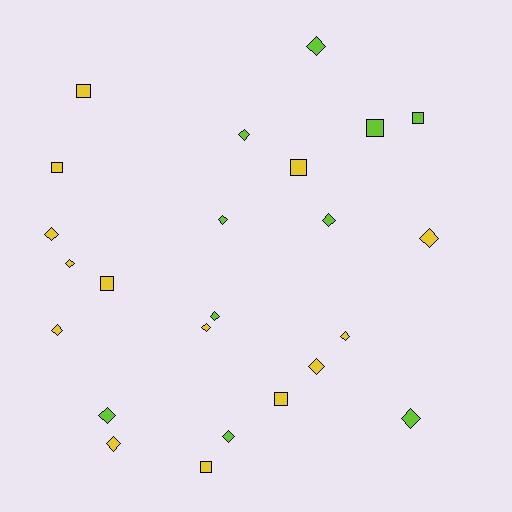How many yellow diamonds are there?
There are 8 yellow diamonds.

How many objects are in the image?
There are 24 objects.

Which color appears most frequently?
Yellow, with 14 objects.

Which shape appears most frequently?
Diamond, with 16 objects.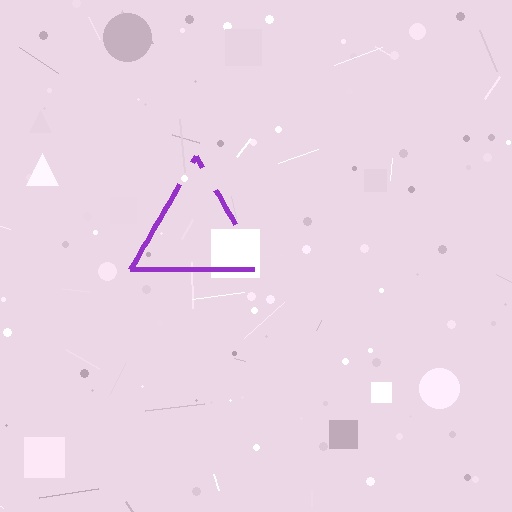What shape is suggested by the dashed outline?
The dashed outline suggests a triangle.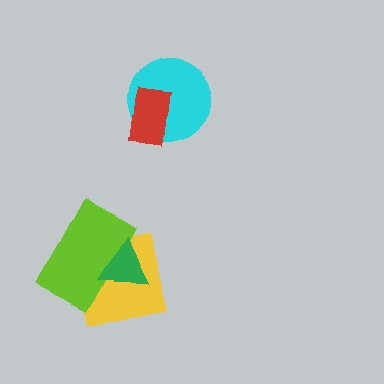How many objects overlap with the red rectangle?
1 object overlaps with the red rectangle.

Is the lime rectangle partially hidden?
Yes, it is partially covered by another shape.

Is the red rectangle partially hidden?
No, no other shape covers it.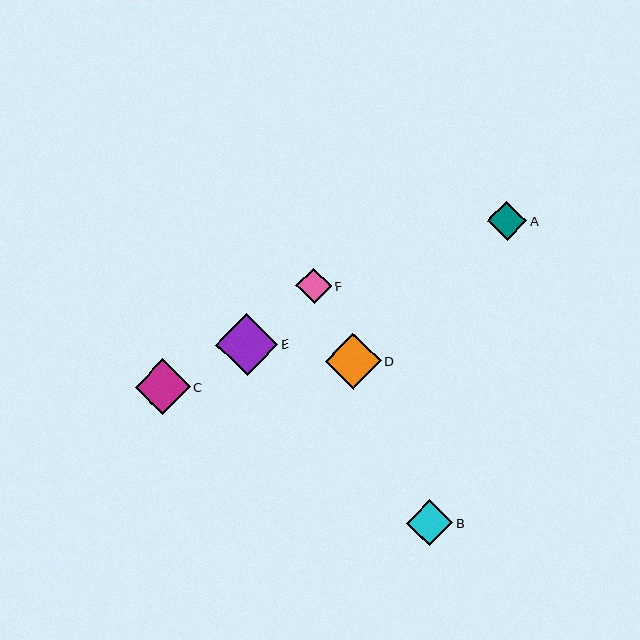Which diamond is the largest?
Diamond E is the largest with a size of approximately 62 pixels.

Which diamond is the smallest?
Diamond F is the smallest with a size of approximately 36 pixels.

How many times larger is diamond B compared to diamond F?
Diamond B is approximately 1.3 times the size of diamond F.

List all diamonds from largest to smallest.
From largest to smallest: E, D, C, B, A, F.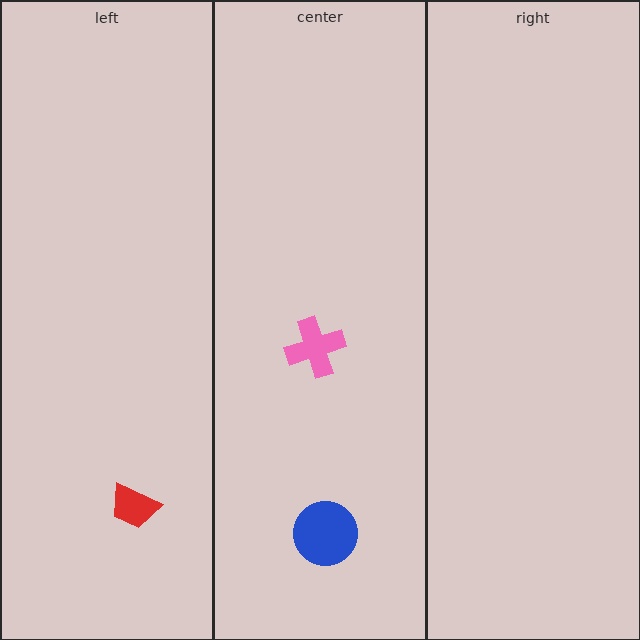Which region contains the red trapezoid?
The left region.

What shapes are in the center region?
The blue circle, the pink cross.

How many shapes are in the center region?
2.